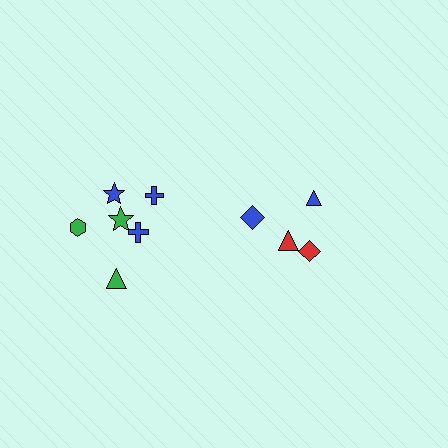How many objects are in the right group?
There are 4 objects.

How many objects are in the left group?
There are 6 objects.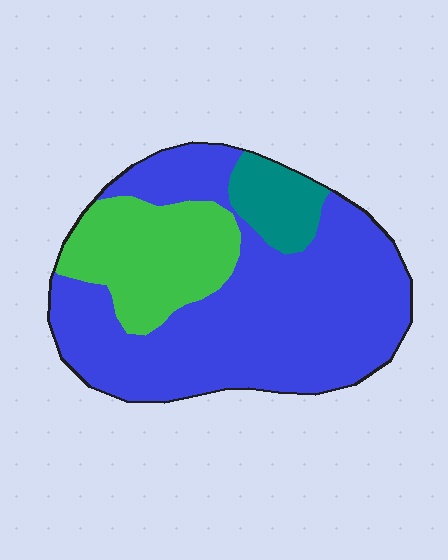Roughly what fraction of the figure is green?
Green takes up about one quarter (1/4) of the figure.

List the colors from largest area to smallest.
From largest to smallest: blue, green, teal.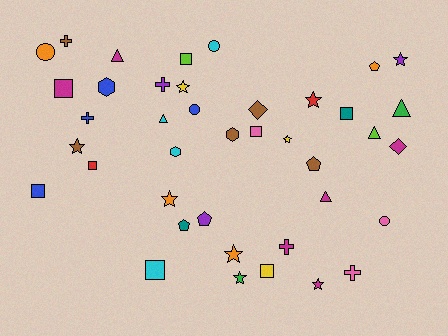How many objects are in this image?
There are 40 objects.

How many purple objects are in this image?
There are 3 purple objects.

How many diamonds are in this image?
There are 2 diamonds.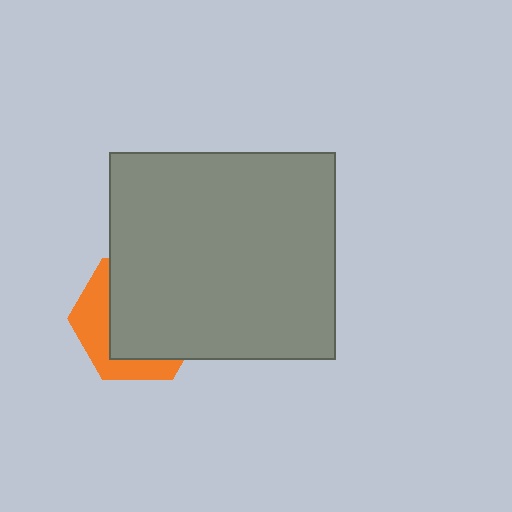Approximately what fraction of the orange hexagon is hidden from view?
Roughly 66% of the orange hexagon is hidden behind the gray rectangle.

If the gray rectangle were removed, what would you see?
You would see the complete orange hexagon.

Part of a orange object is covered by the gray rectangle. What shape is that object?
It is a hexagon.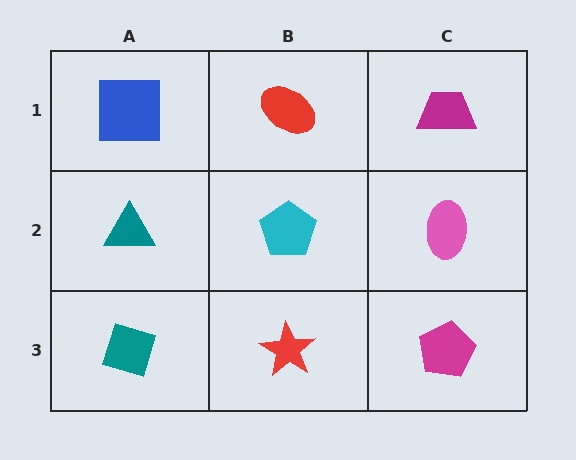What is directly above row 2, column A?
A blue square.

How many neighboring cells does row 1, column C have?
2.